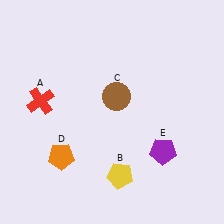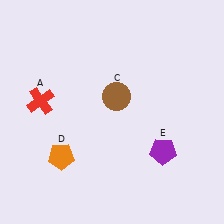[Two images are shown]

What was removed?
The yellow pentagon (B) was removed in Image 2.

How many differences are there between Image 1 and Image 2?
There is 1 difference between the two images.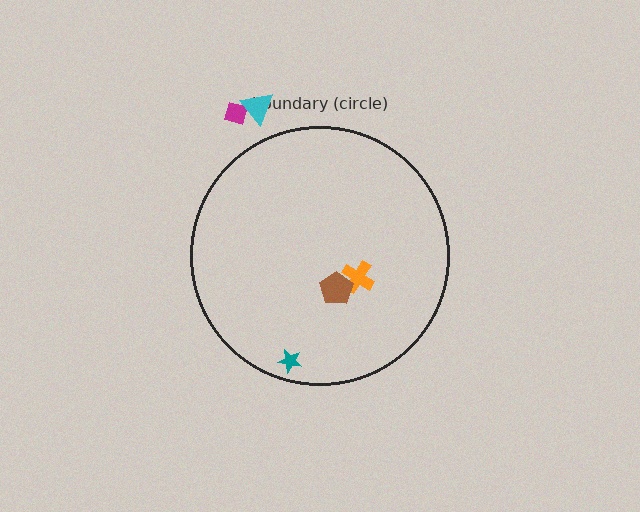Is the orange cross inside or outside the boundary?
Inside.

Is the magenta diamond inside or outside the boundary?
Outside.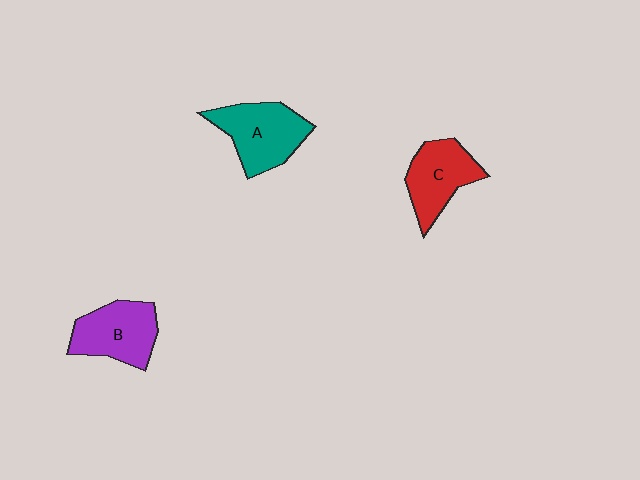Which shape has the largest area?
Shape A (teal).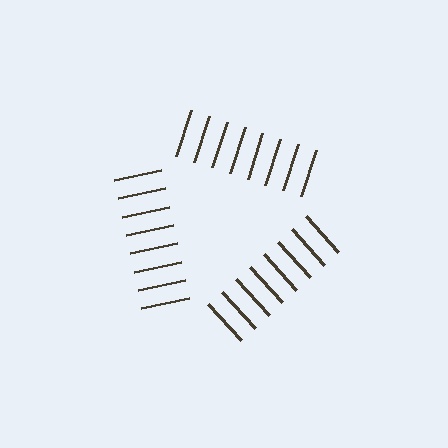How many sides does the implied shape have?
3 sides — the line-ends trace a triangle.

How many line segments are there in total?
24 — 8 along each of the 3 edges.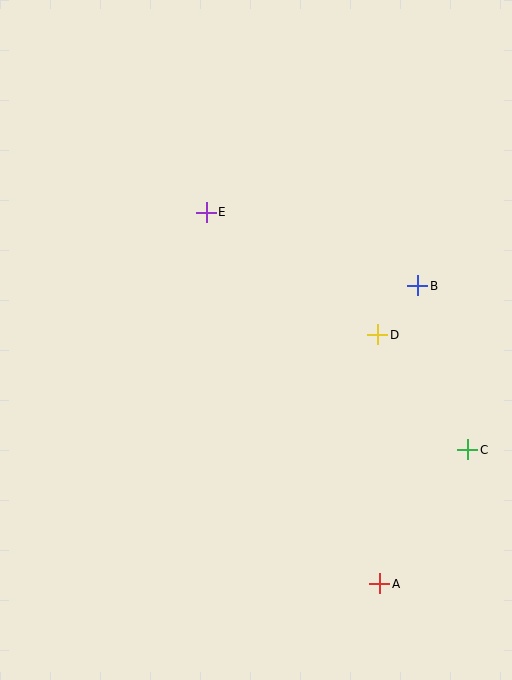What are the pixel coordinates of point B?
Point B is at (418, 286).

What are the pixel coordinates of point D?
Point D is at (378, 335).